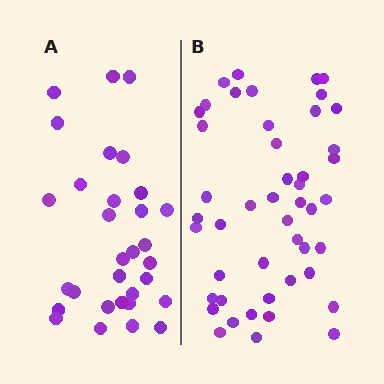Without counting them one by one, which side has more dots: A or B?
Region B (the right region) has more dots.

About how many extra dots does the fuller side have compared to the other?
Region B has approximately 15 more dots than region A.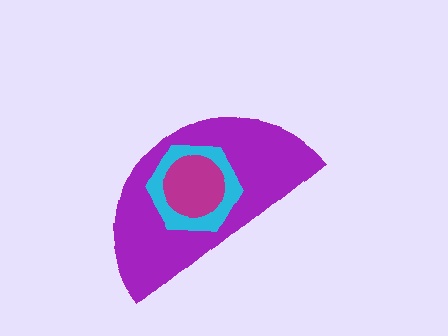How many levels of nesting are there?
3.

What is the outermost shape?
The purple semicircle.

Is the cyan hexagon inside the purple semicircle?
Yes.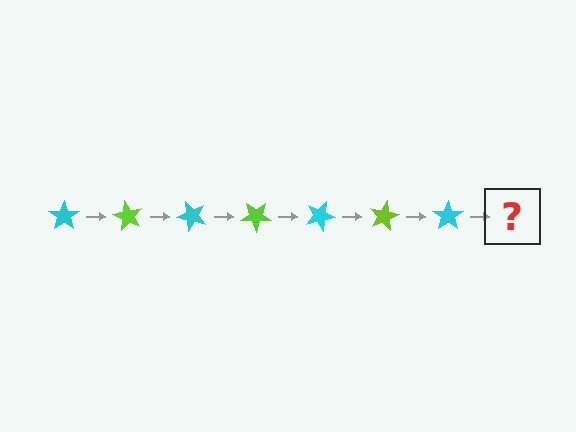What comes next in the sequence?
The next element should be a lime star, rotated 420 degrees from the start.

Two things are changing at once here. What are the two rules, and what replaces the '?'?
The two rules are that it rotates 60 degrees each step and the color cycles through cyan and lime. The '?' should be a lime star, rotated 420 degrees from the start.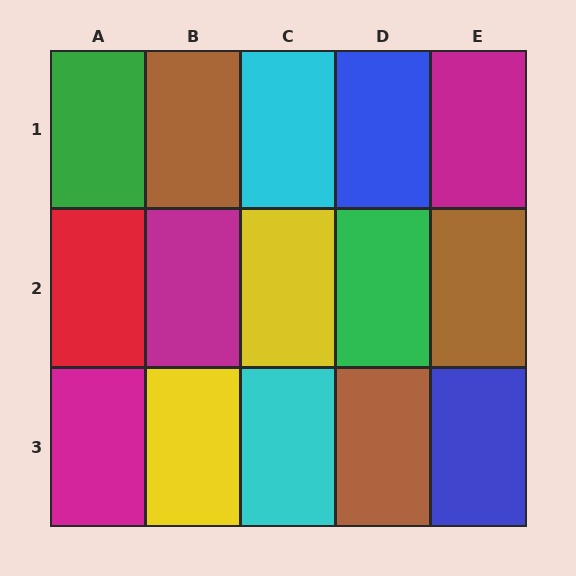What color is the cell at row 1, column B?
Brown.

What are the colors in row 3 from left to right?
Magenta, yellow, cyan, brown, blue.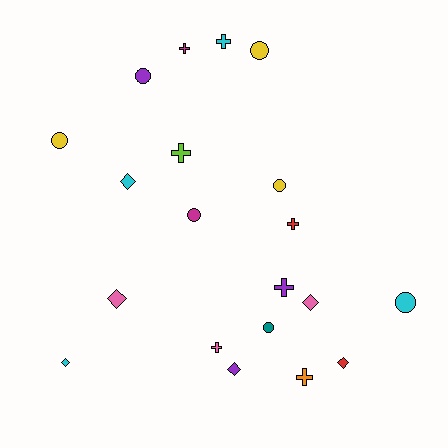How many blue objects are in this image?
There are no blue objects.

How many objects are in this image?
There are 20 objects.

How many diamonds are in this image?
There are 6 diamonds.